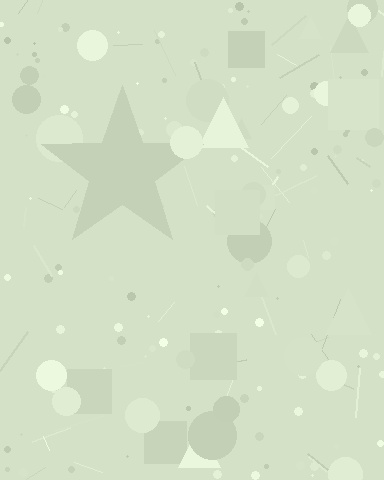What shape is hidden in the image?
A star is hidden in the image.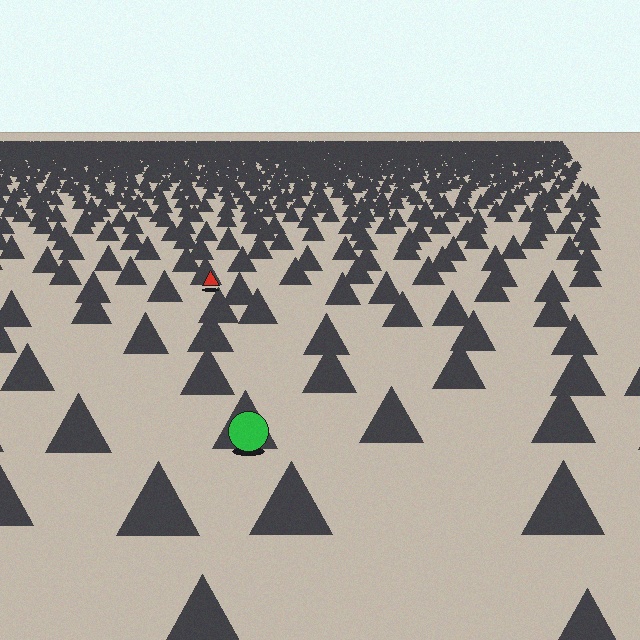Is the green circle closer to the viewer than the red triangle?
Yes. The green circle is closer — you can tell from the texture gradient: the ground texture is coarser near it.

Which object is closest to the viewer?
The green circle is closest. The texture marks near it are larger and more spread out.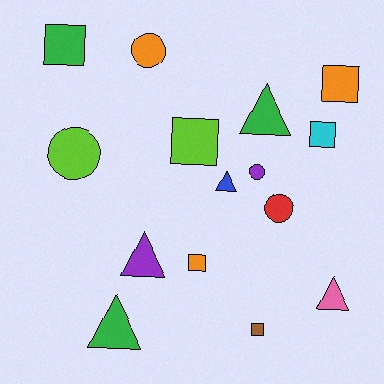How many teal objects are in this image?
There are no teal objects.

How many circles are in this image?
There are 4 circles.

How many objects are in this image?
There are 15 objects.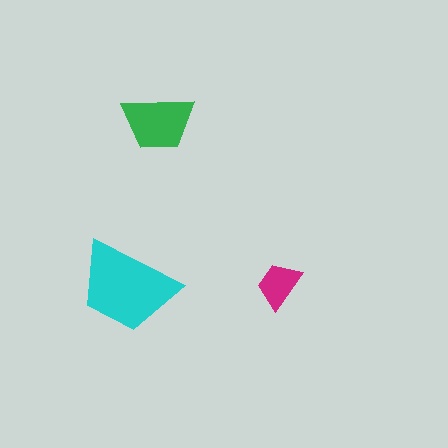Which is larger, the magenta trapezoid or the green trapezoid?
The green one.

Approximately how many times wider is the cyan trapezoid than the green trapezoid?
About 1.5 times wider.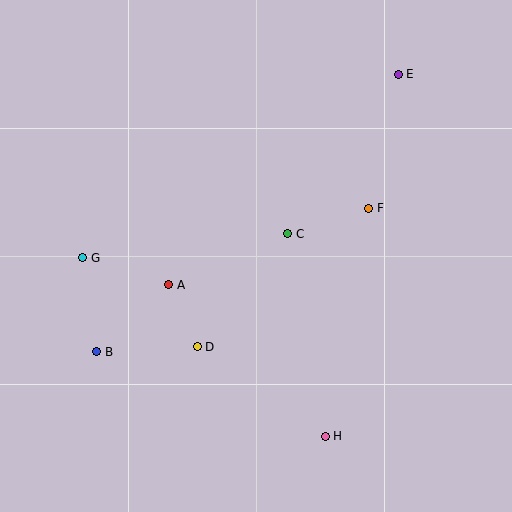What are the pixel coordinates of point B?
Point B is at (97, 352).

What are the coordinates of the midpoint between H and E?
The midpoint between H and E is at (362, 255).